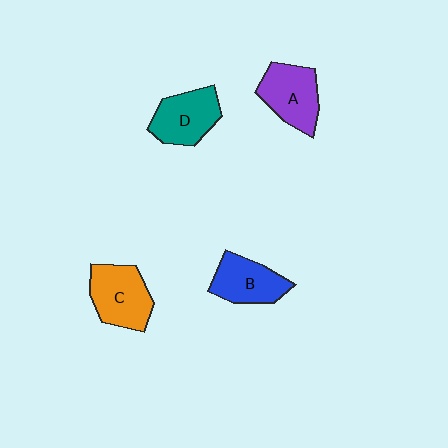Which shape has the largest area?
Shape C (orange).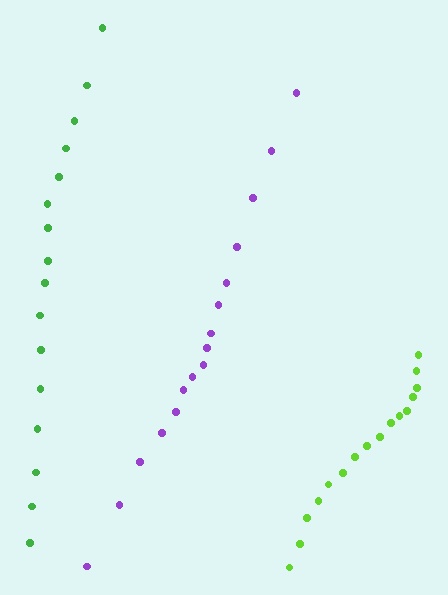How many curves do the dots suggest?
There are 3 distinct paths.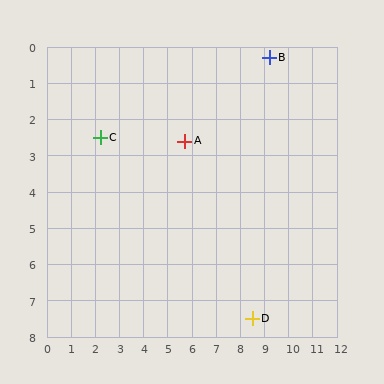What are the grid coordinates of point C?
Point C is at approximately (2.2, 2.5).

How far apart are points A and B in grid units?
Points A and B are about 4.2 grid units apart.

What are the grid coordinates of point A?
Point A is at approximately (5.7, 2.6).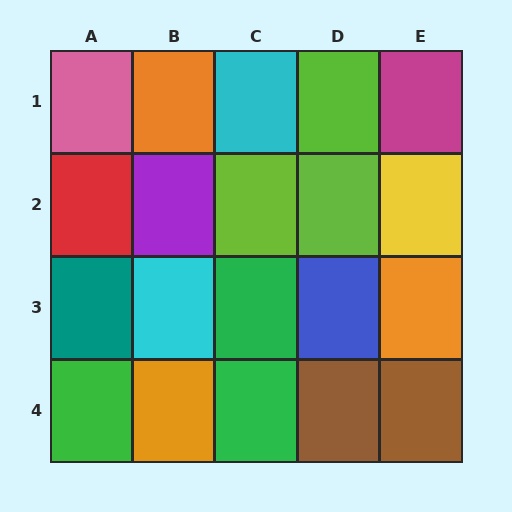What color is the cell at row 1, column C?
Cyan.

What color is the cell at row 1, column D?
Lime.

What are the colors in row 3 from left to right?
Teal, cyan, green, blue, orange.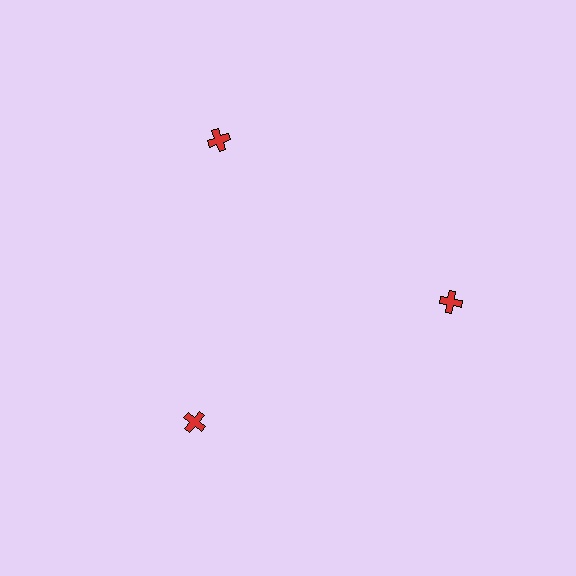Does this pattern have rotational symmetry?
Yes, this pattern has 3-fold rotational symmetry. It looks the same after rotating 120 degrees around the center.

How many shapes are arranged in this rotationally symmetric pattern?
There are 3 shapes, arranged in 3 groups of 1.